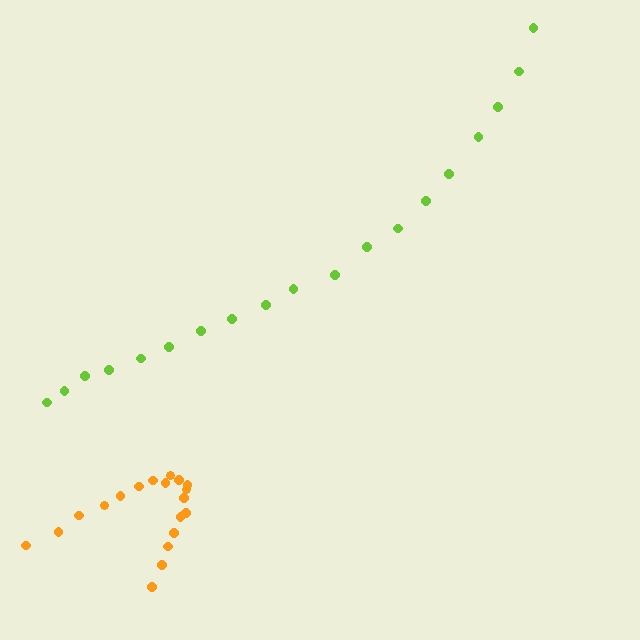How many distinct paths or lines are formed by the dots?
There are 2 distinct paths.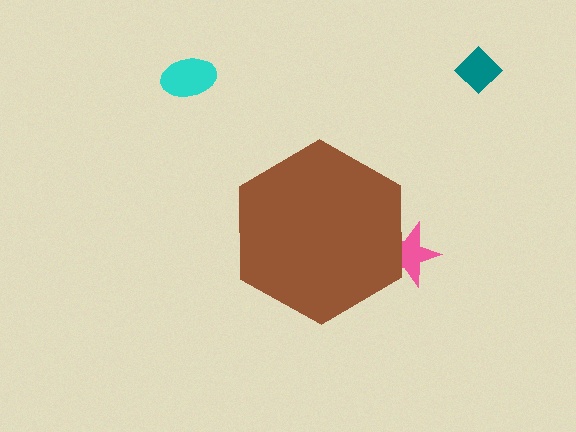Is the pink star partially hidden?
Yes, the pink star is partially hidden behind the brown hexagon.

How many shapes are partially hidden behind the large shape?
1 shape is partially hidden.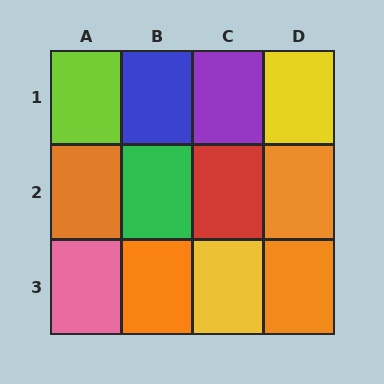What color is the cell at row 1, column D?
Yellow.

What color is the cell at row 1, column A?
Lime.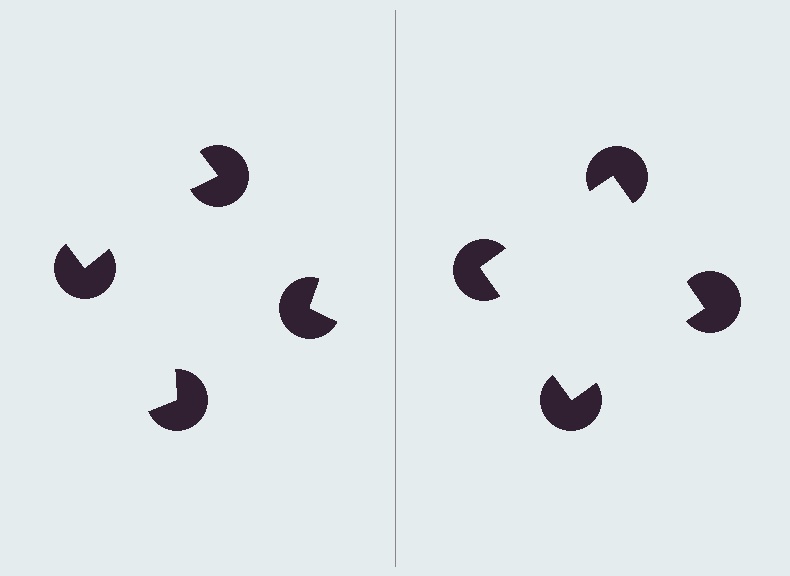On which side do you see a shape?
An illusory square appears on the right side. On the left side the wedge cuts are rotated, so no coherent shape forms.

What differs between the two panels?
The pac-man discs are positioned identically on both sides; only the wedge orientations differ. On the right they align to a square; on the left they are misaligned.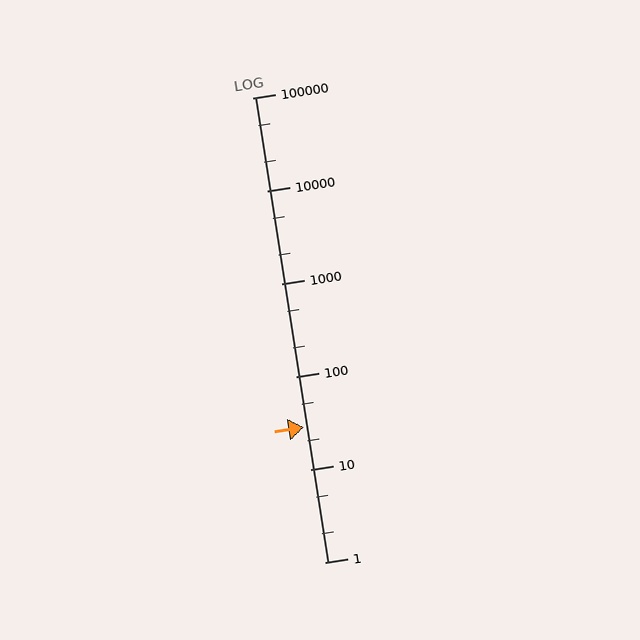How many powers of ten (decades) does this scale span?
The scale spans 5 decades, from 1 to 100000.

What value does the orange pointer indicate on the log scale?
The pointer indicates approximately 28.